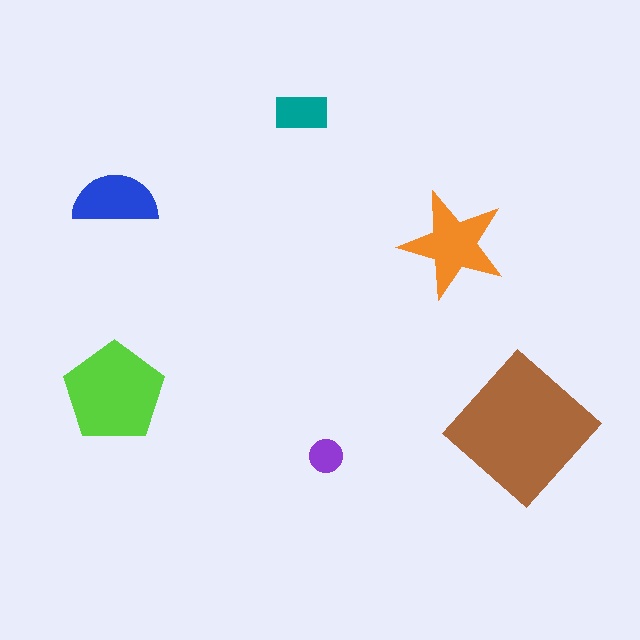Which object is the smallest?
The purple circle.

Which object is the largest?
The brown diamond.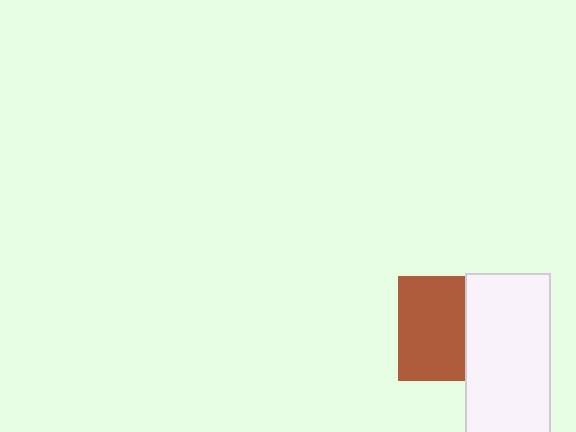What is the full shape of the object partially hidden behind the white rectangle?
The partially hidden object is a brown square.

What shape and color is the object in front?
The object in front is a white rectangle.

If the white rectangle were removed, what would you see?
You would see the complete brown square.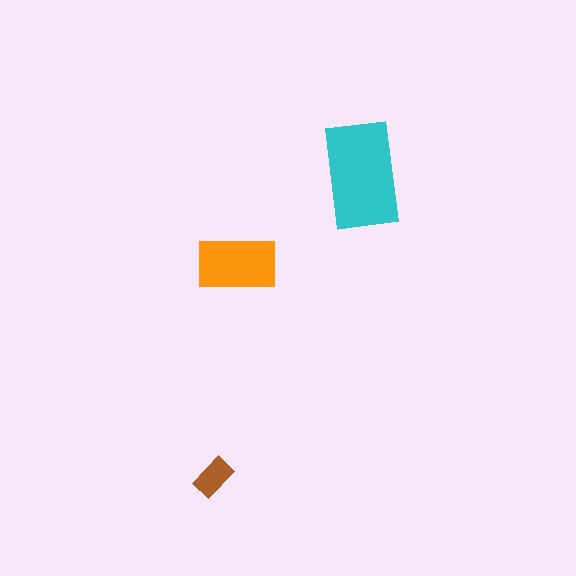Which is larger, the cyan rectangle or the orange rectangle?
The cyan one.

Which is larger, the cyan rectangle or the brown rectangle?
The cyan one.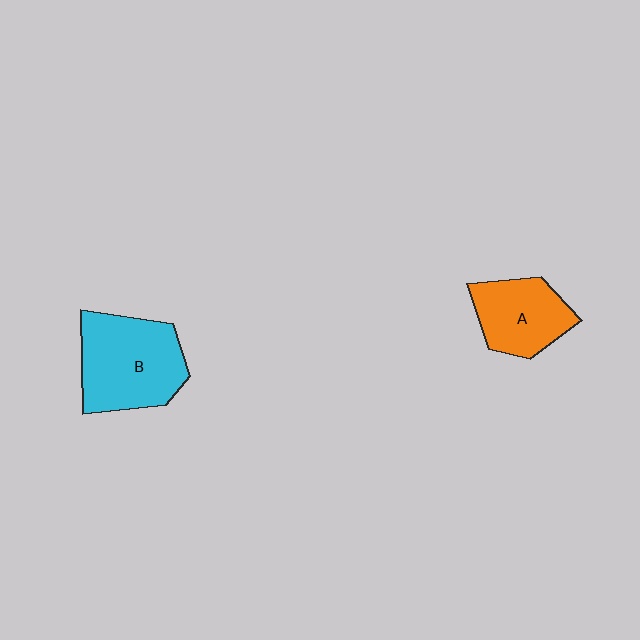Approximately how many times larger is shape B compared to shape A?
Approximately 1.5 times.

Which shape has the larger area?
Shape B (cyan).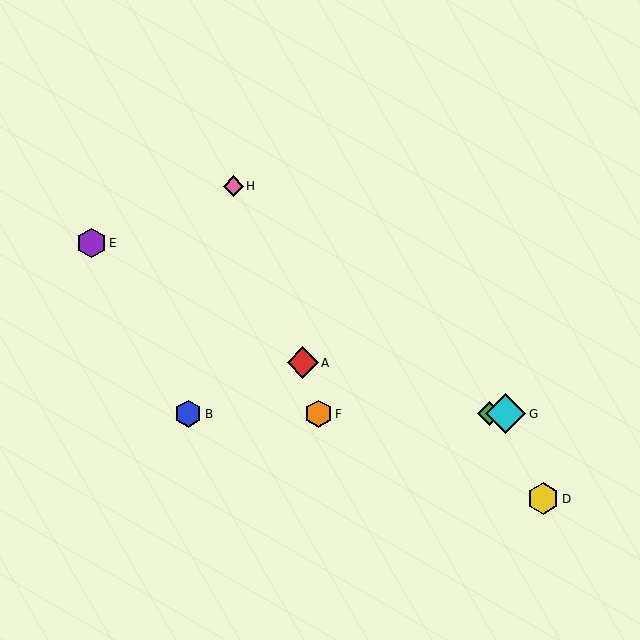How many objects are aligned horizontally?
4 objects (B, C, F, G) are aligned horizontally.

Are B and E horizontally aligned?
No, B is at y≈414 and E is at y≈243.